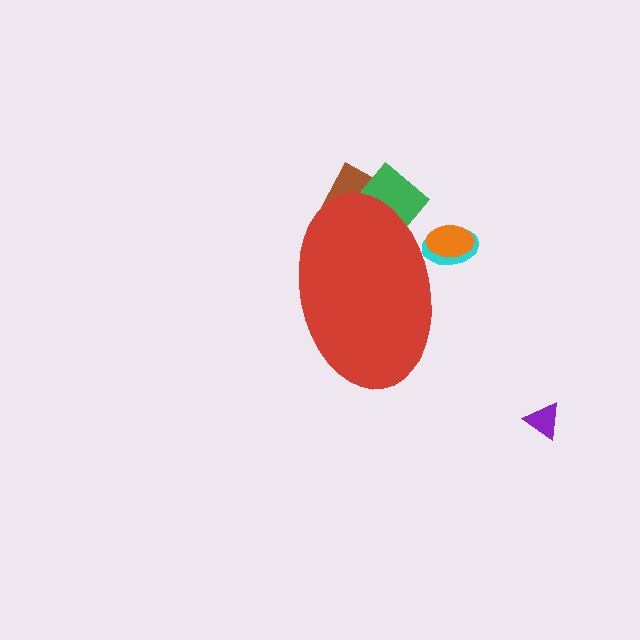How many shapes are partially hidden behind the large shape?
4 shapes are partially hidden.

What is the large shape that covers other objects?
A red ellipse.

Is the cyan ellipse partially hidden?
Yes, the cyan ellipse is partially hidden behind the red ellipse.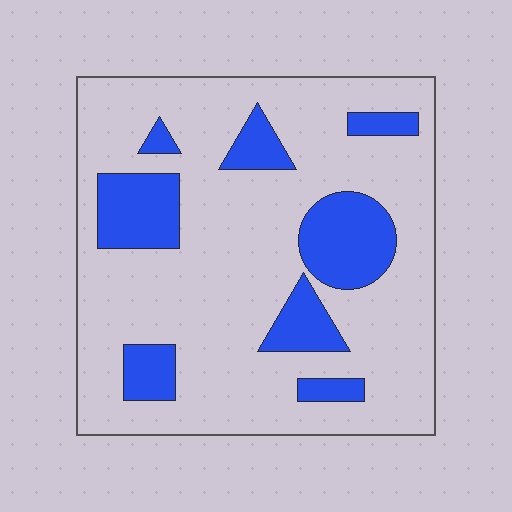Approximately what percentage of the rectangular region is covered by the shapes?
Approximately 20%.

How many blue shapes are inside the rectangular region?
8.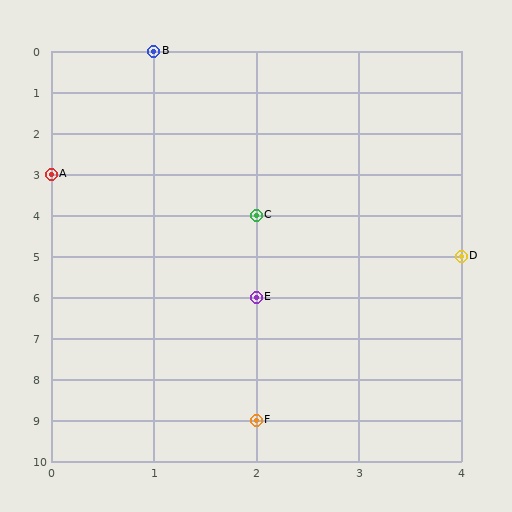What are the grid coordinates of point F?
Point F is at grid coordinates (2, 9).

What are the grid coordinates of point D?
Point D is at grid coordinates (4, 5).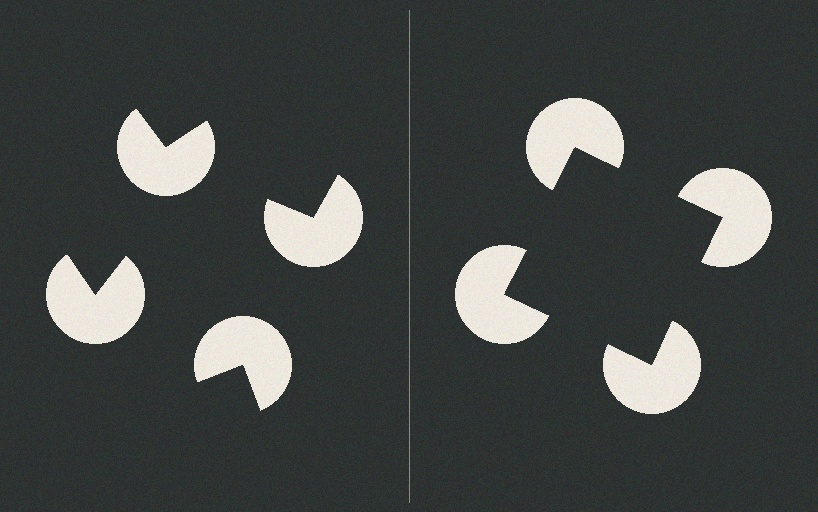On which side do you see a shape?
An illusory square appears on the right side. On the left side the wedge cuts are rotated, so no coherent shape forms.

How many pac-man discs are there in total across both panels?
8 — 4 on each side.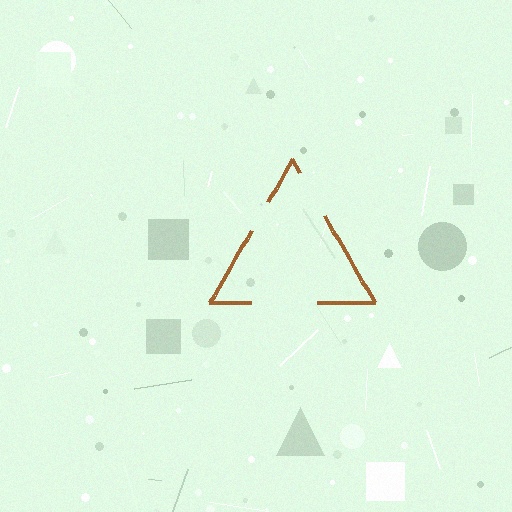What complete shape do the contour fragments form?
The contour fragments form a triangle.